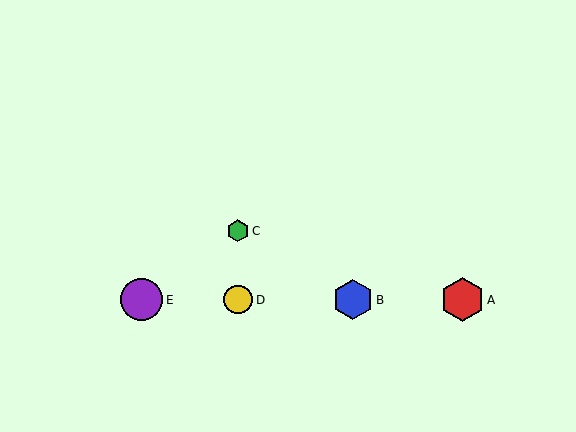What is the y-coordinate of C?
Object C is at y≈231.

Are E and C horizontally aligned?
No, E is at y≈300 and C is at y≈231.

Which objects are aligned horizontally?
Objects A, B, D, E are aligned horizontally.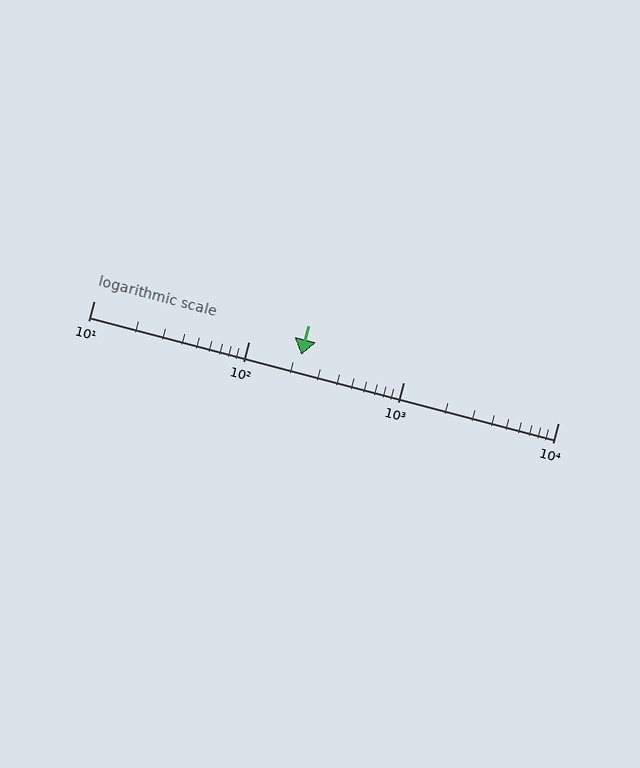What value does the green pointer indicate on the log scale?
The pointer indicates approximately 220.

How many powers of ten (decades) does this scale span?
The scale spans 3 decades, from 10 to 10000.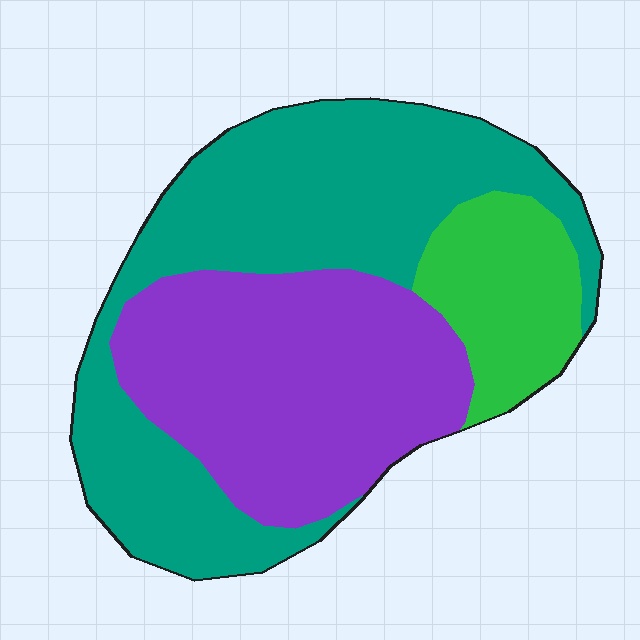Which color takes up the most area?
Teal, at roughly 45%.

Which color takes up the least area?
Green, at roughly 15%.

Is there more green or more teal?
Teal.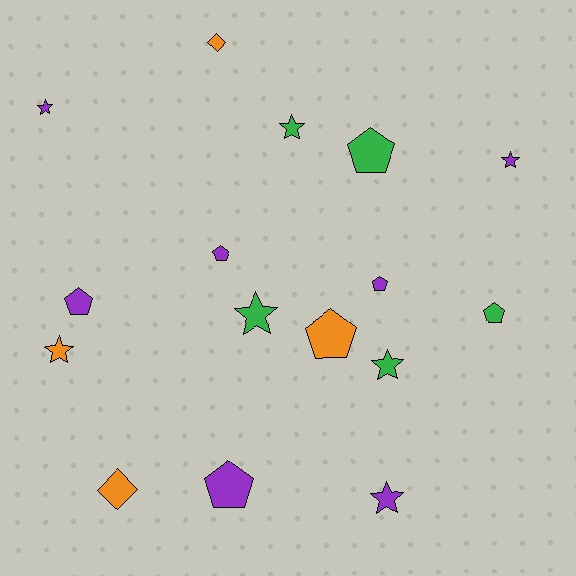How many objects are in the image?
There are 16 objects.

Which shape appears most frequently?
Pentagon, with 7 objects.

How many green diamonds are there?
There are no green diamonds.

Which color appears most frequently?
Purple, with 7 objects.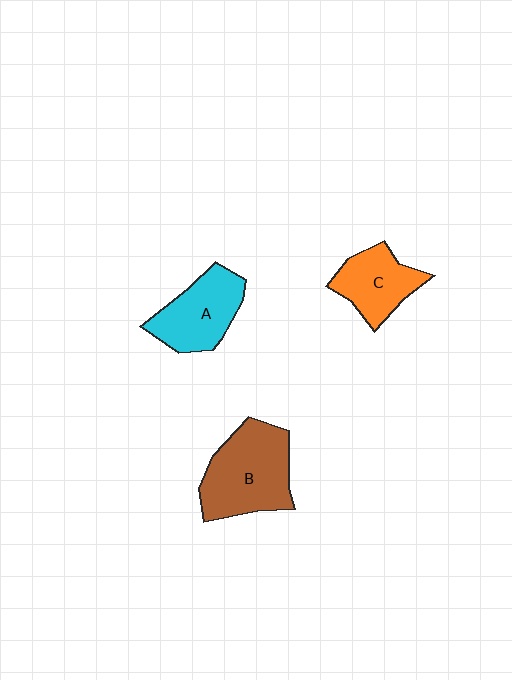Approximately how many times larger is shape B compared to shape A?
Approximately 1.3 times.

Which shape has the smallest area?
Shape C (orange).